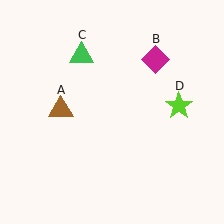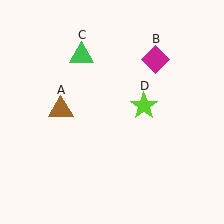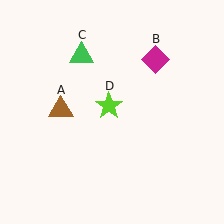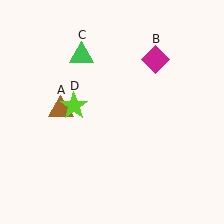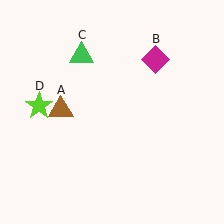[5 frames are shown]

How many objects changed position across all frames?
1 object changed position: lime star (object D).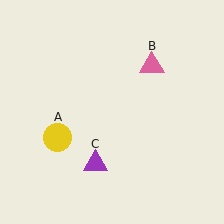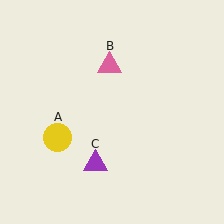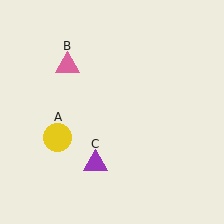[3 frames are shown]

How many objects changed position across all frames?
1 object changed position: pink triangle (object B).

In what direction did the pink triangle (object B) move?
The pink triangle (object B) moved left.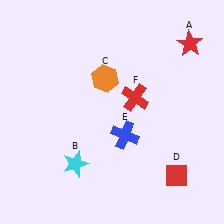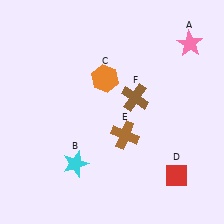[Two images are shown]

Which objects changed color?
A changed from red to pink. E changed from blue to brown. F changed from red to brown.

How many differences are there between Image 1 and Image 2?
There are 3 differences between the two images.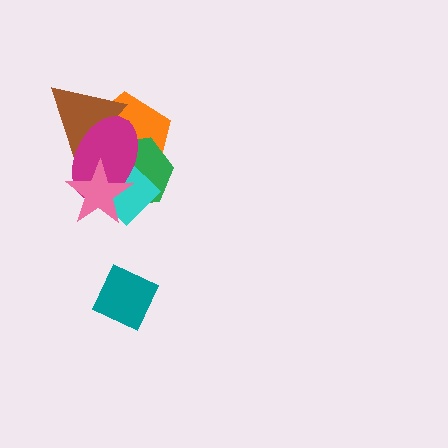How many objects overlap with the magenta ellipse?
5 objects overlap with the magenta ellipse.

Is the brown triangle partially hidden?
Yes, it is partially covered by another shape.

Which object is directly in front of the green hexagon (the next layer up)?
The cyan diamond is directly in front of the green hexagon.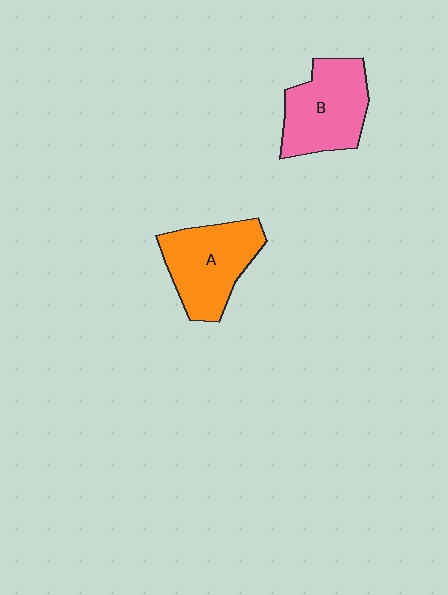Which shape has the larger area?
Shape A (orange).